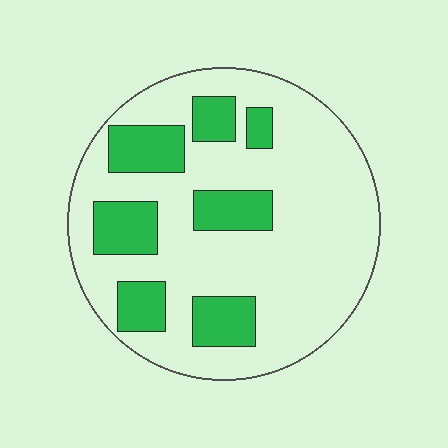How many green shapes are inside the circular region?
7.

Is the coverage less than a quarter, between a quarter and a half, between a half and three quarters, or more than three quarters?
Between a quarter and a half.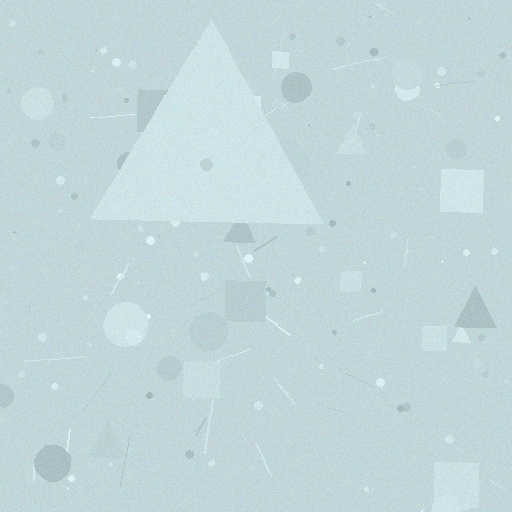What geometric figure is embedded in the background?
A triangle is embedded in the background.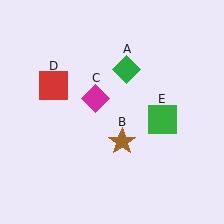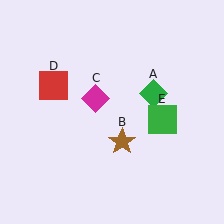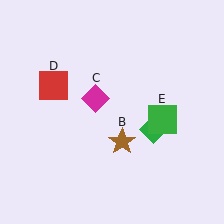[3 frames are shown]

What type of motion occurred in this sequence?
The green diamond (object A) rotated clockwise around the center of the scene.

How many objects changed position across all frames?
1 object changed position: green diamond (object A).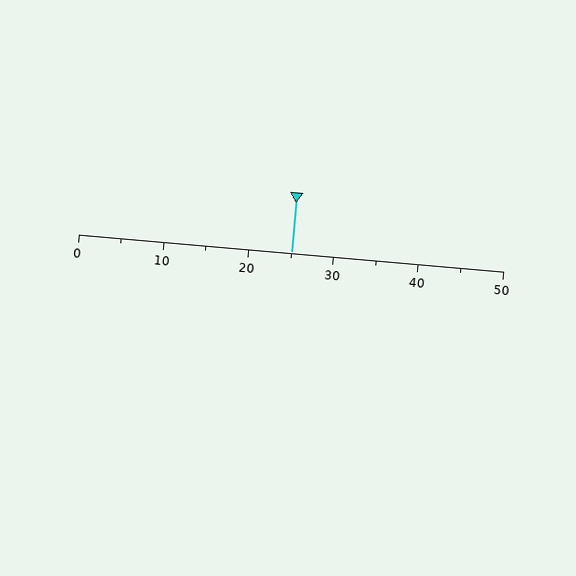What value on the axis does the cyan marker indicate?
The marker indicates approximately 25.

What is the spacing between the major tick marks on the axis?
The major ticks are spaced 10 apart.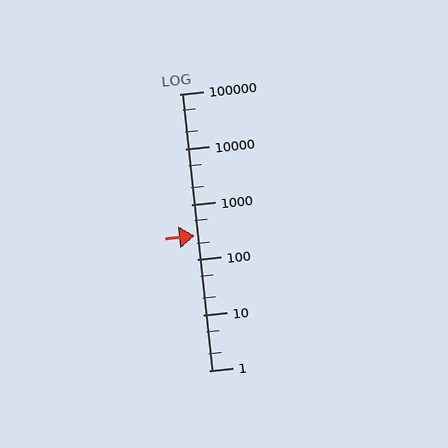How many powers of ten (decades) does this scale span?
The scale spans 5 decades, from 1 to 100000.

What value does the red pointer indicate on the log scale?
The pointer indicates approximately 270.